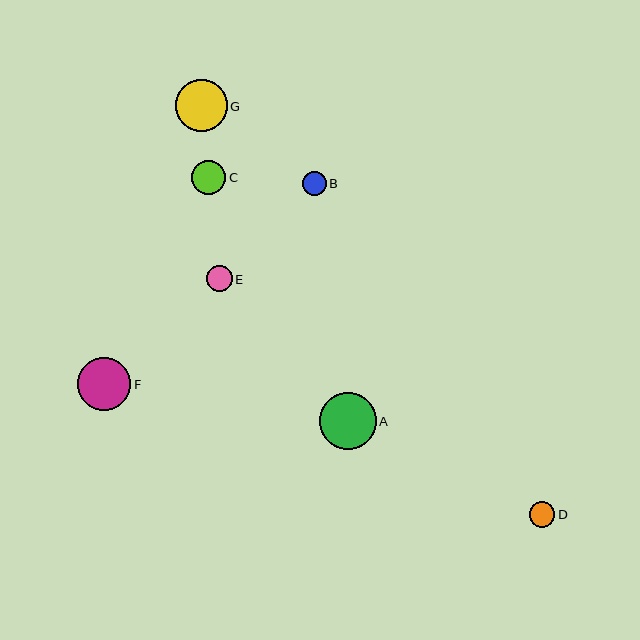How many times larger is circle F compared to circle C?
Circle F is approximately 1.6 times the size of circle C.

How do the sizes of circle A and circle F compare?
Circle A and circle F are approximately the same size.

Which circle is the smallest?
Circle B is the smallest with a size of approximately 23 pixels.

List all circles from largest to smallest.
From largest to smallest: A, F, G, C, E, D, B.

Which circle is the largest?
Circle A is the largest with a size of approximately 57 pixels.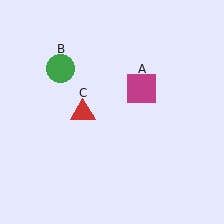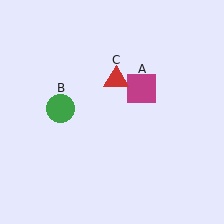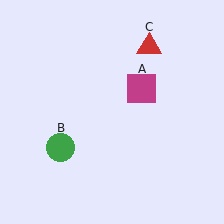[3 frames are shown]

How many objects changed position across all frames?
2 objects changed position: green circle (object B), red triangle (object C).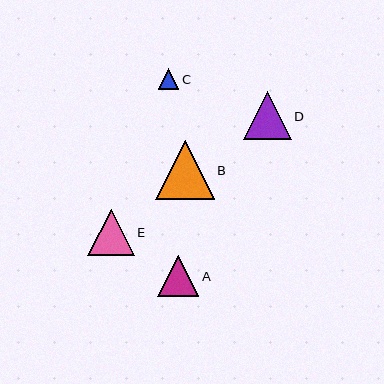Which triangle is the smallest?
Triangle C is the smallest with a size of approximately 20 pixels.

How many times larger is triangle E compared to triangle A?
Triangle E is approximately 1.1 times the size of triangle A.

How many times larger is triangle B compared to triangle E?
Triangle B is approximately 1.3 times the size of triangle E.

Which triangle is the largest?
Triangle B is the largest with a size of approximately 59 pixels.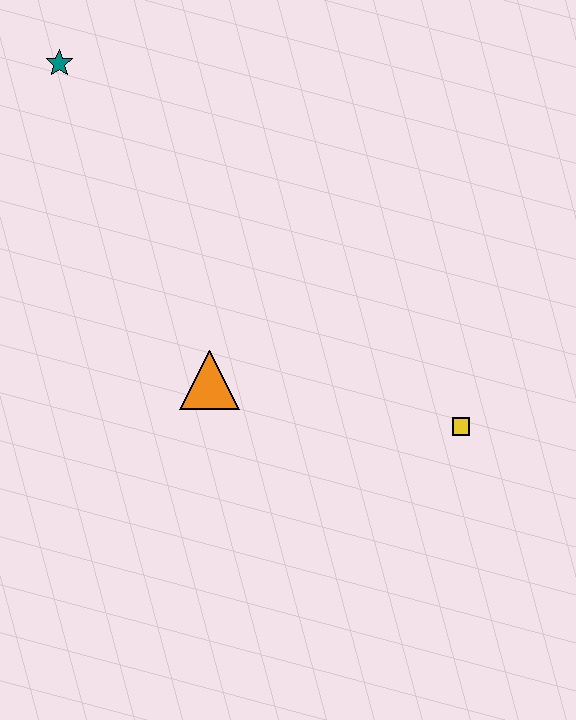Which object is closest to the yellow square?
The orange triangle is closest to the yellow square.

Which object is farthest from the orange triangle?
The teal star is farthest from the orange triangle.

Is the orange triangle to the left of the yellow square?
Yes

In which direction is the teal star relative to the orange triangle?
The teal star is above the orange triangle.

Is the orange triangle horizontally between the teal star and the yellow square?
Yes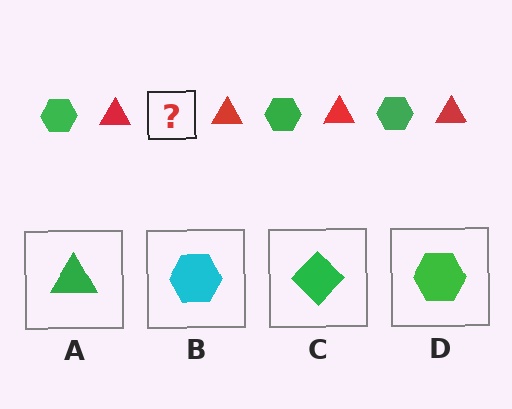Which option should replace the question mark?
Option D.